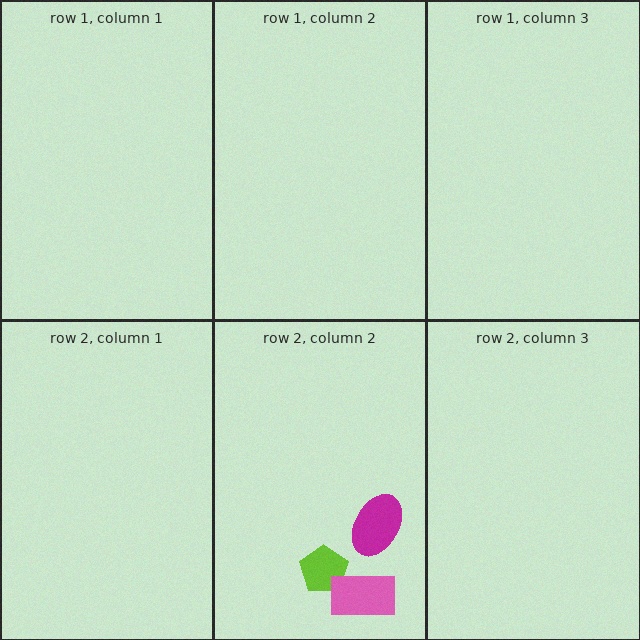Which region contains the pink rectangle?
The row 2, column 2 region.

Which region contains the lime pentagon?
The row 2, column 2 region.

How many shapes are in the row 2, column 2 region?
3.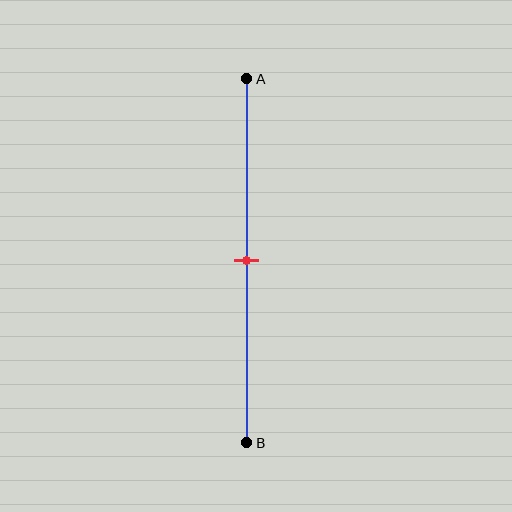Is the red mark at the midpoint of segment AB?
Yes, the mark is approximately at the midpoint.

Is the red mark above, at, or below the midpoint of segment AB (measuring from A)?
The red mark is approximately at the midpoint of segment AB.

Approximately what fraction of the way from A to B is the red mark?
The red mark is approximately 50% of the way from A to B.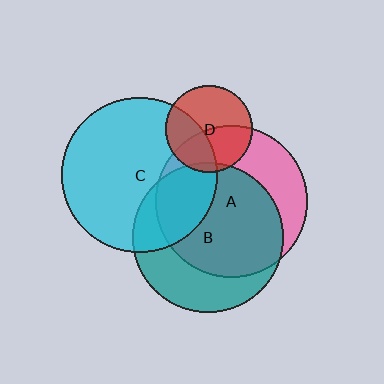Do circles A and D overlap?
Yes.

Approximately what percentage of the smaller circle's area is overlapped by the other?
Approximately 45%.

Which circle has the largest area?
Circle C (cyan).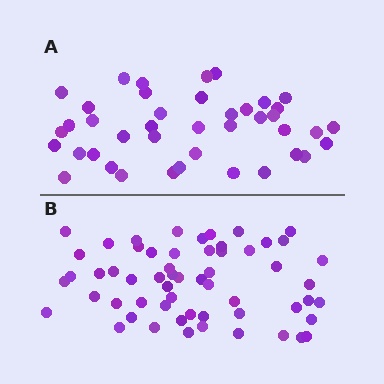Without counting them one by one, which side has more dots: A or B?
Region B (the bottom region) has more dots.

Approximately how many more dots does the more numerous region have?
Region B has approximately 15 more dots than region A.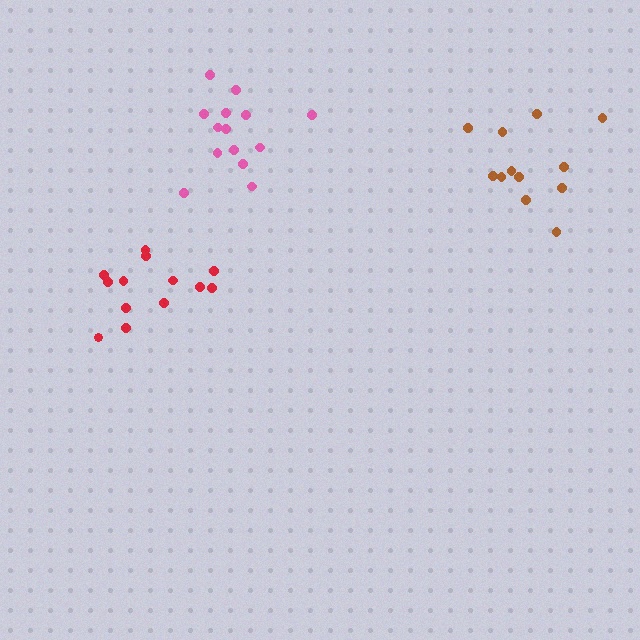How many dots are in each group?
Group 1: 12 dots, Group 2: 13 dots, Group 3: 14 dots (39 total).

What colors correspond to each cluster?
The clusters are colored: brown, red, pink.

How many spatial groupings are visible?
There are 3 spatial groupings.